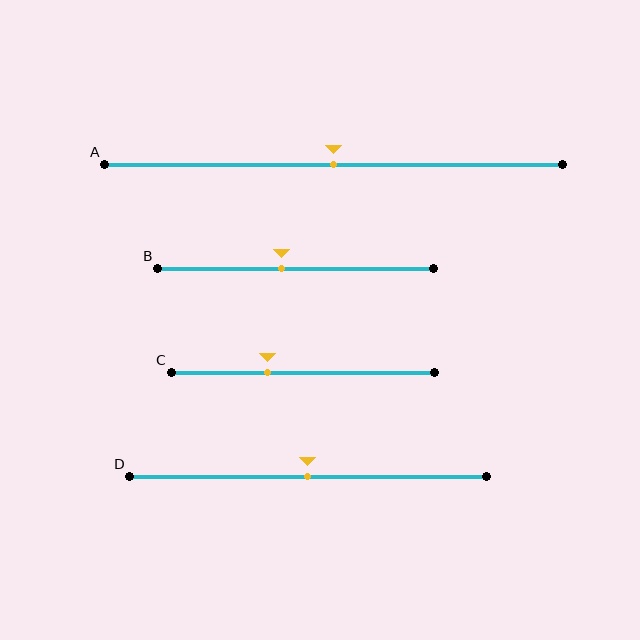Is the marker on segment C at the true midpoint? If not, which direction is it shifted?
No, the marker on segment C is shifted to the left by about 13% of the segment length.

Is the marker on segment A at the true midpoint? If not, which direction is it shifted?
Yes, the marker on segment A is at the true midpoint.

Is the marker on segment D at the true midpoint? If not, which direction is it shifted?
Yes, the marker on segment D is at the true midpoint.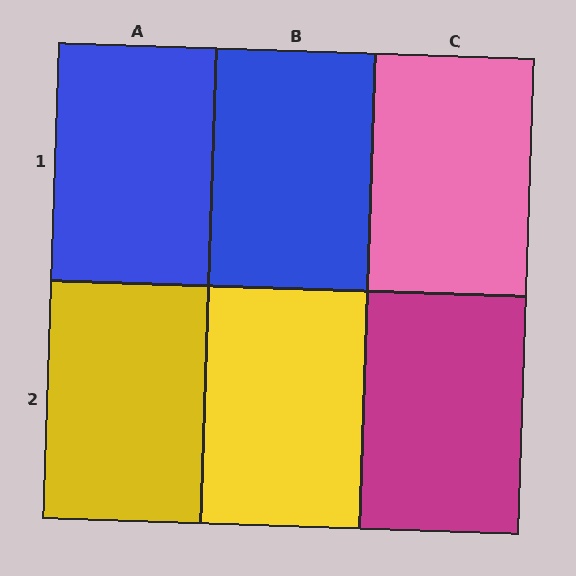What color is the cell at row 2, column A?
Yellow.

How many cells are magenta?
1 cell is magenta.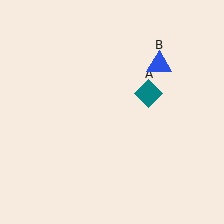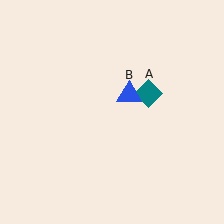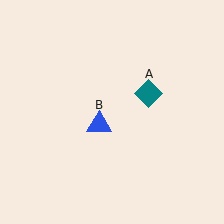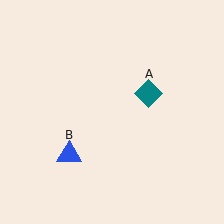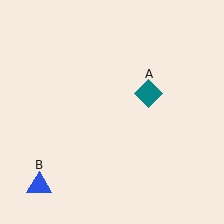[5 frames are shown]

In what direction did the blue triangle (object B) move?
The blue triangle (object B) moved down and to the left.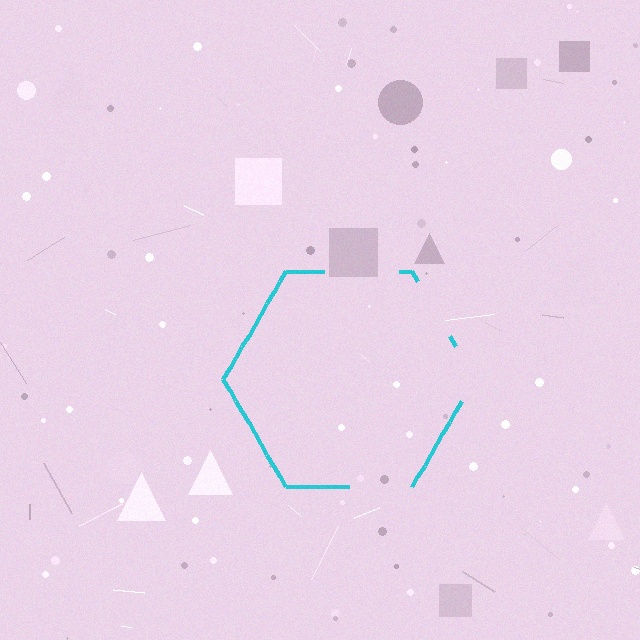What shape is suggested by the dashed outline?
The dashed outline suggests a hexagon.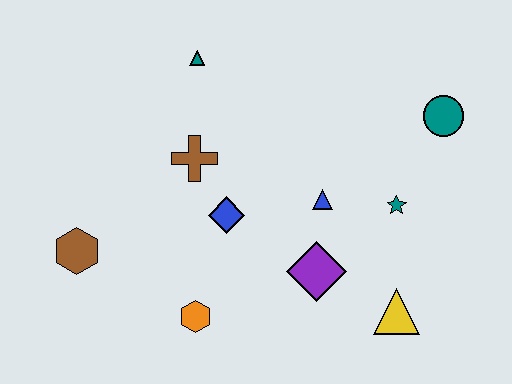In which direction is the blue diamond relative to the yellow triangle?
The blue diamond is to the left of the yellow triangle.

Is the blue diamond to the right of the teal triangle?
Yes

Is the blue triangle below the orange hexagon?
No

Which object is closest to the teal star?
The blue triangle is closest to the teal star.